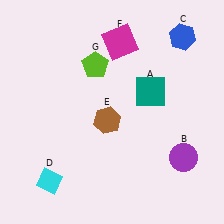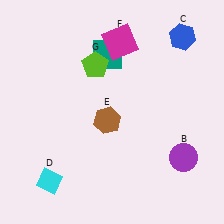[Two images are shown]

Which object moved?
The teal square (A) moved left.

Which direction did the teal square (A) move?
The teal square (A) moved left.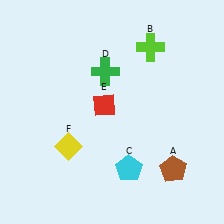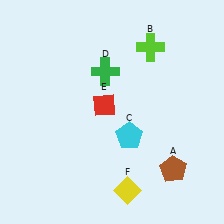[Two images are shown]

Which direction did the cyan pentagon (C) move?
The cyan pentagon (C) moved up.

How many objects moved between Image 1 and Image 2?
2 objects moved between the two images.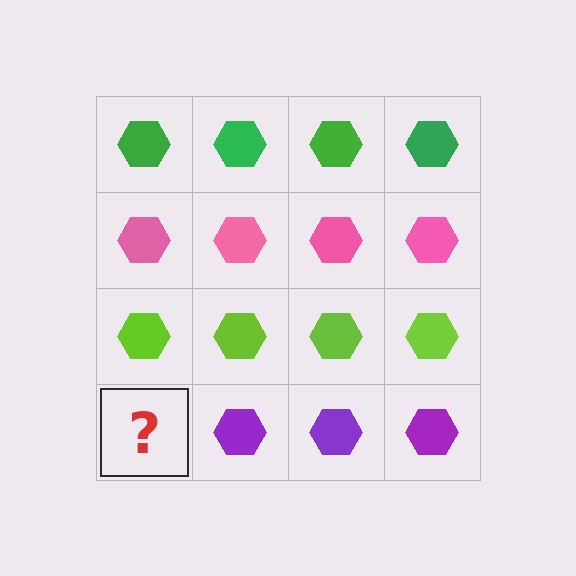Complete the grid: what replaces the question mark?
The question mark should be replaced with a purple hexagon.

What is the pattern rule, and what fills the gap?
The rule is that each row has a consistent color. The gap should be filled with a purple hexagon.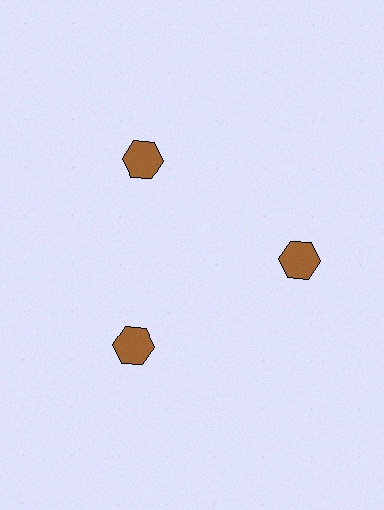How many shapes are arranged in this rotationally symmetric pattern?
There are 3 shapes, arranged in 3 groups of 1.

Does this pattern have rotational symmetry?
Yes, this pattern has 3-fold rotational symmetry. It looks the same after rotating 120 degrees around the center.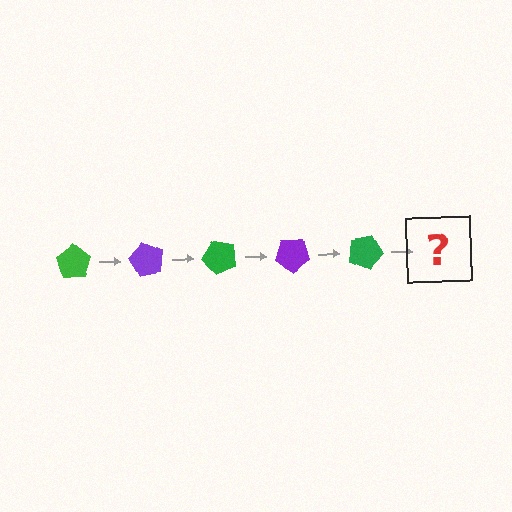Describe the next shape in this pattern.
It should be a purple pentagon, rotated 300 degrees from the start.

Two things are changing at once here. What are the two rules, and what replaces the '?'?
The two rules are that it rotates 60 degrees each step and the color cycles through green and purple. The '?' should be a purple pentagon, rotated 300 degrees from the start.